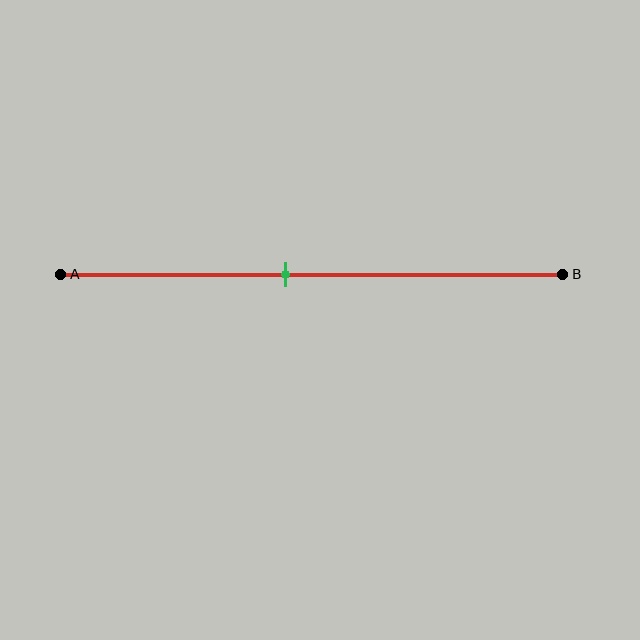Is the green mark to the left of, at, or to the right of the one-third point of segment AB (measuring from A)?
The green mark is to the right of the one-third point of segment AB.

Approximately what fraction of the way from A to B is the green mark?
The green mark is approximately 45% of the way from A to B.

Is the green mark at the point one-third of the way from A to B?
No, the mark is at about 45% from A, not at the 33% one-third point.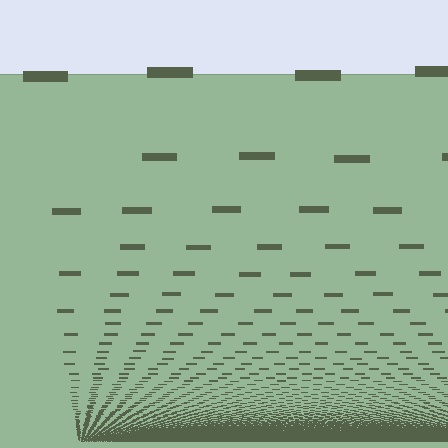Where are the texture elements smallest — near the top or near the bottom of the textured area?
Near the bottom.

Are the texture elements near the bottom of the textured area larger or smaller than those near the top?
Smaller. The gradient is inverted — elements near the bottom are smaller and denser.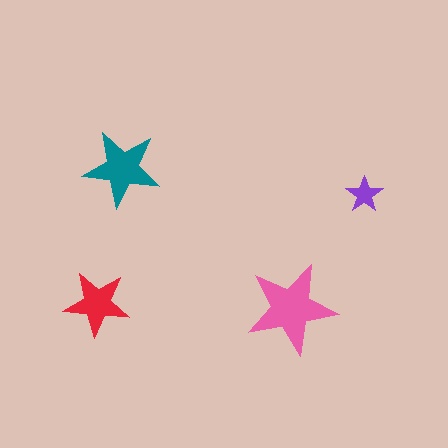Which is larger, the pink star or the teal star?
The pink one.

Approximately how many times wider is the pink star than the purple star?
About 2.5 times wider.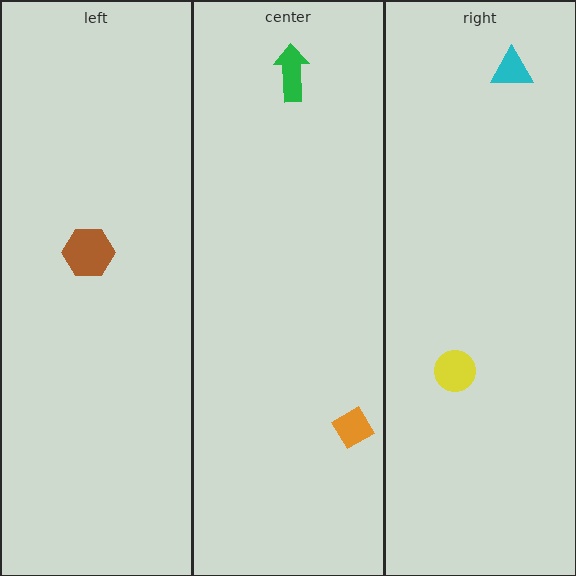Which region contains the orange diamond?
The center region.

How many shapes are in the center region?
2.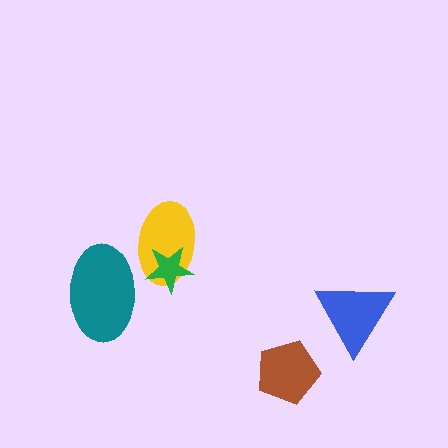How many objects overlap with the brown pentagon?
0 objects overlap with the brown pentagon.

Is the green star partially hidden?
No, no other shape covers it.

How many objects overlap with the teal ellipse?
1 object overlaps with the teal ellipse.